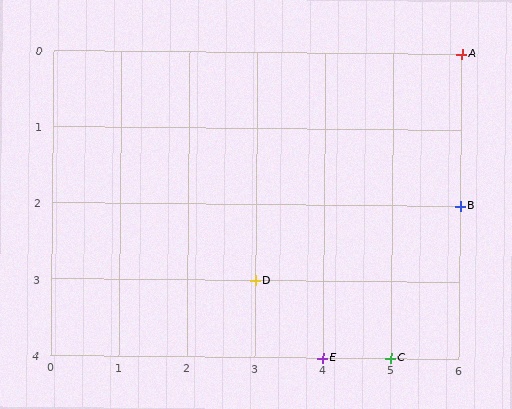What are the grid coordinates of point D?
Point D is at grid coordinates (3, 3).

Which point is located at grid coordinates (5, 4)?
Point C is at (5, 4).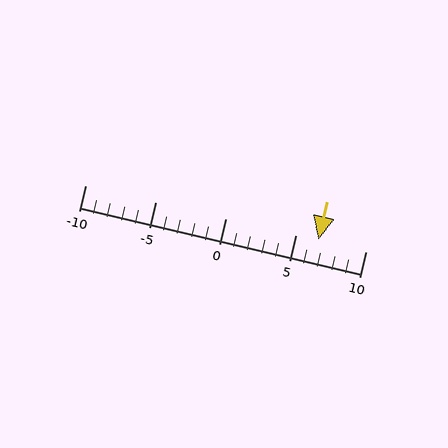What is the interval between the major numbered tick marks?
The major tick marks are spaced 5 units apart.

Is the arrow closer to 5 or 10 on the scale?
The arrow is closer to 5.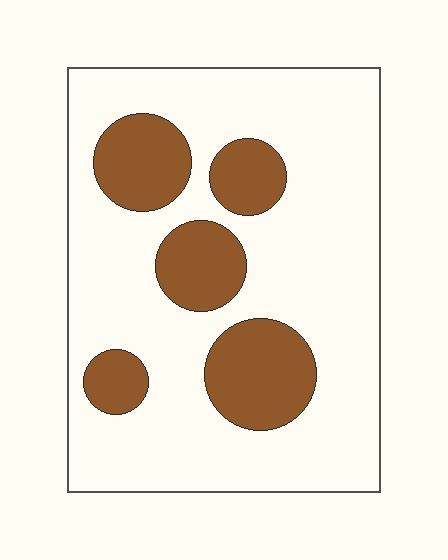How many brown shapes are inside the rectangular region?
5.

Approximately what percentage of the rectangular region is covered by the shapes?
Approximately 25%.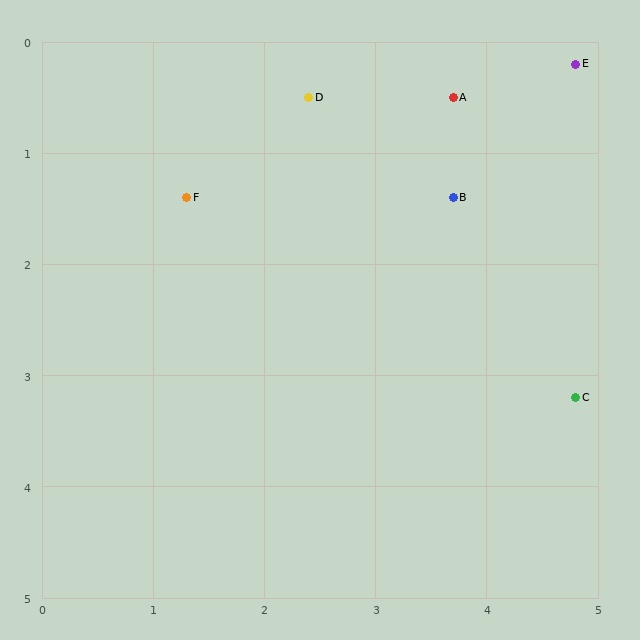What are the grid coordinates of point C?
Point C is at approximately (4.8, 3.2).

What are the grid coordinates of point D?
Point D is at approximately (2.4, 0.5).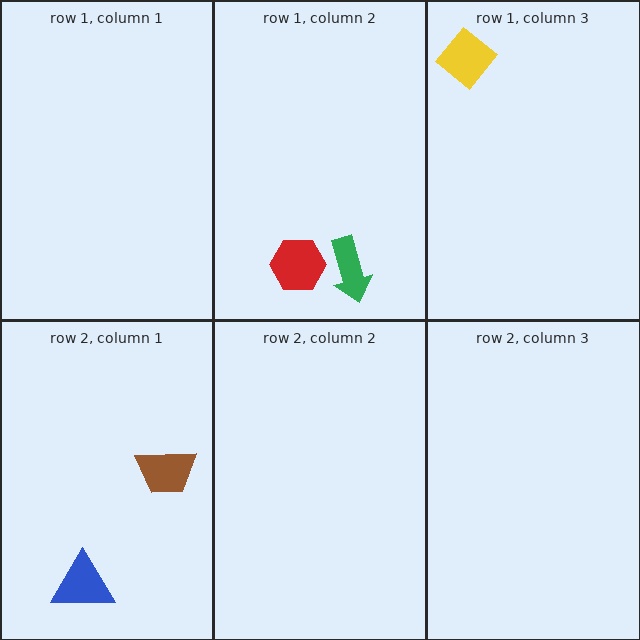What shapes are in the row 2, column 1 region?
The brown trapezoid, the blue triangle.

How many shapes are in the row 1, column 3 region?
1.